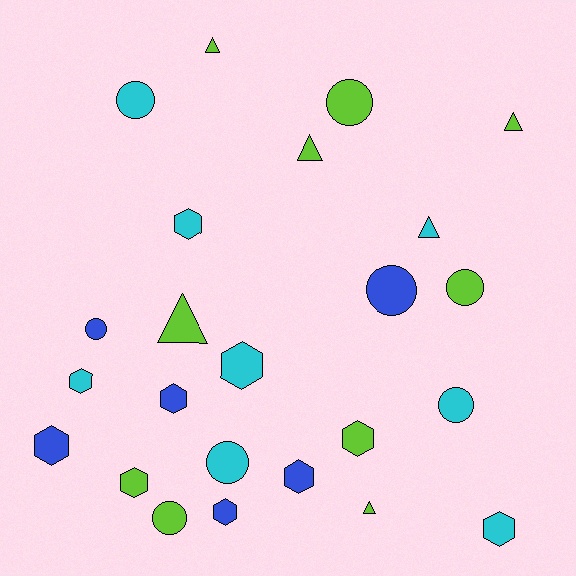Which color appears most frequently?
Lime, with 10 objects.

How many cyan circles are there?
There are 3 cyan circles.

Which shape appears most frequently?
Hexagon, with 10 objects.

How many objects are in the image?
There are 24 objects.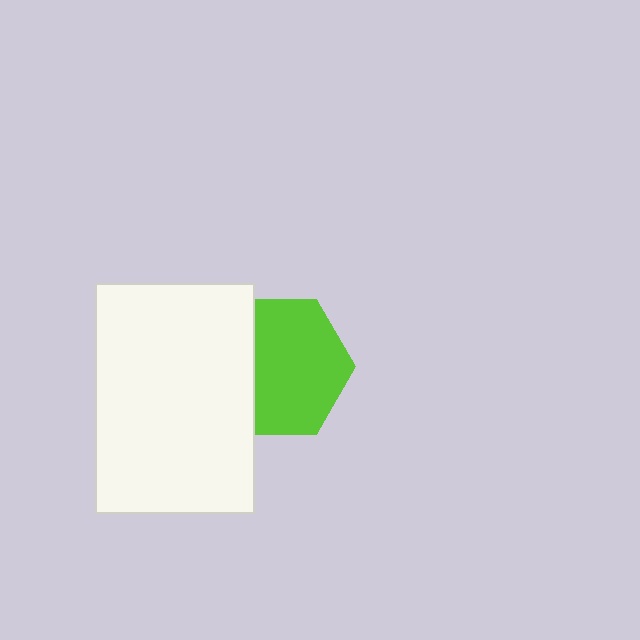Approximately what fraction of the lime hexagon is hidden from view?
Roughly 31% of the lime hexagon is hidden behind the white rectangle.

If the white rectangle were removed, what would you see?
You would see the complete lime hexagon.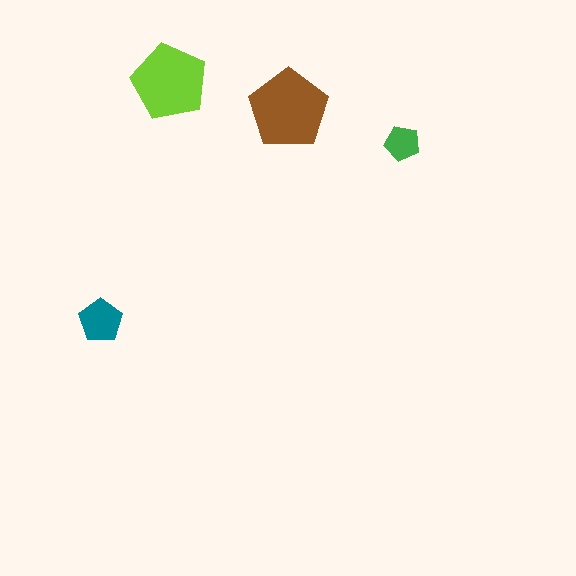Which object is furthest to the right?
The green pentagon is rightmost.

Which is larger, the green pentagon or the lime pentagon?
The lime one.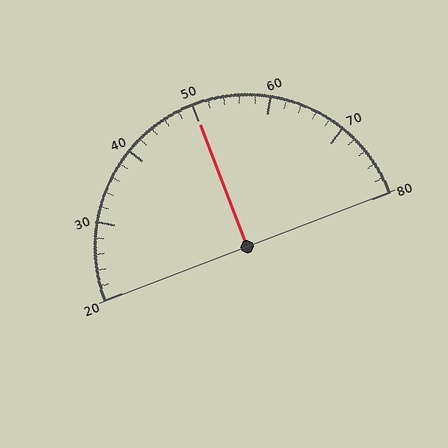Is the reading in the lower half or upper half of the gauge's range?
The reading is in the upper half of the range (20 to 80).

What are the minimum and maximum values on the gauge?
The gauge ranges from 20 to 80.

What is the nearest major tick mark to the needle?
The nearest major tick mark is 50.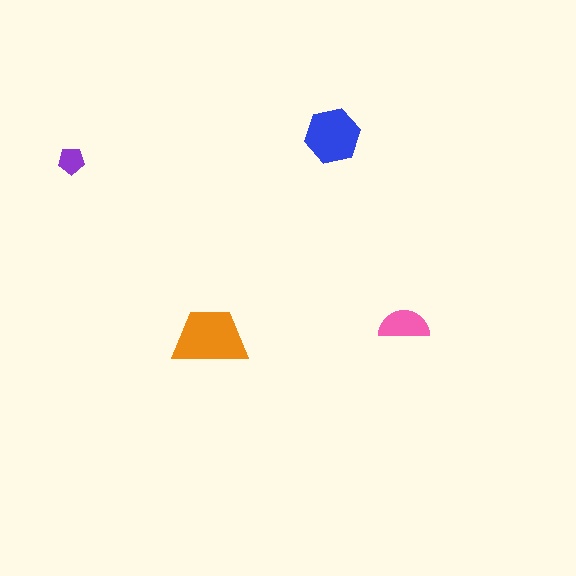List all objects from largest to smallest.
The orange trapezoid, the blue hexagon, the pink semicircle, the purple pentagon.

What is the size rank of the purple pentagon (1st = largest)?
4th.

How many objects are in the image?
There are 4 objects in the image.